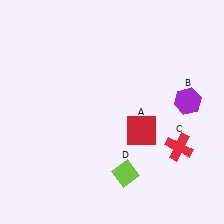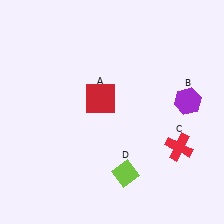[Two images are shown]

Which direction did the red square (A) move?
The red square (A) moved left.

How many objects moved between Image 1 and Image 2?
1 object moved between the two images.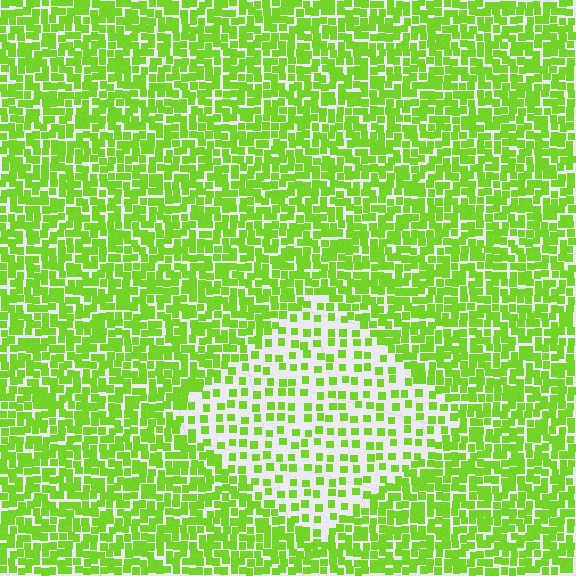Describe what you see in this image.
The image contains small lime elements arranged at two different densities. A diamond-shaped region is visible where the elements are less densely packed than the surrounding area.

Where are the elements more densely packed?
The elements are more densely packed outside the diamond boundary.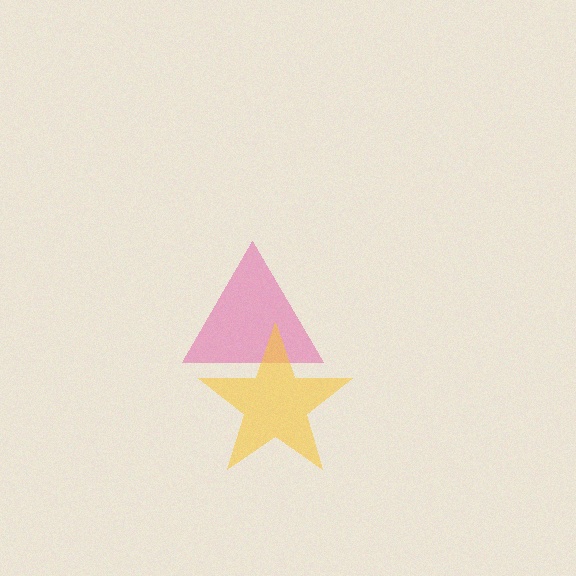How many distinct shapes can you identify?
There are 2 distinct shapes: a pink triangle, a yellow star.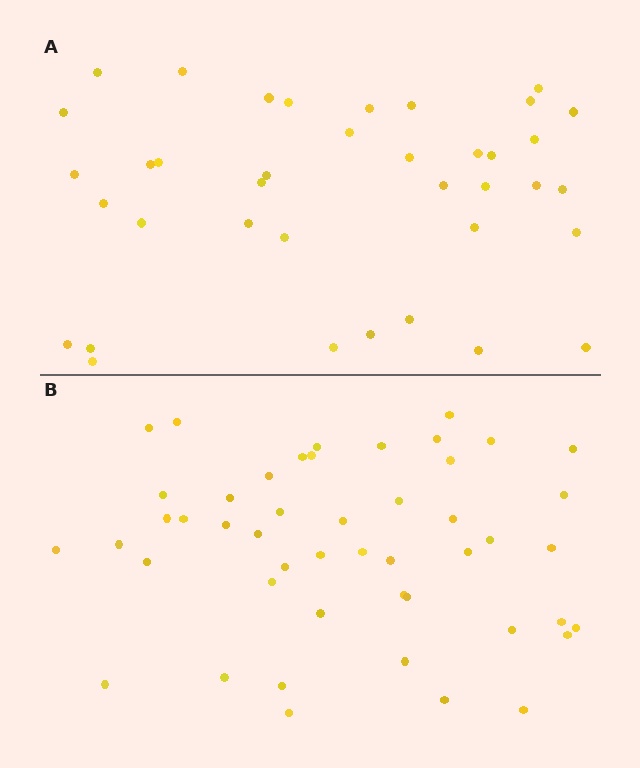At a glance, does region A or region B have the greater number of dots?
Region B (the bottom region) has more dots.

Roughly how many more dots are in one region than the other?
Region B has roughly 10 or so more dots than region A.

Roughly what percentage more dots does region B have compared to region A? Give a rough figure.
About 25% more.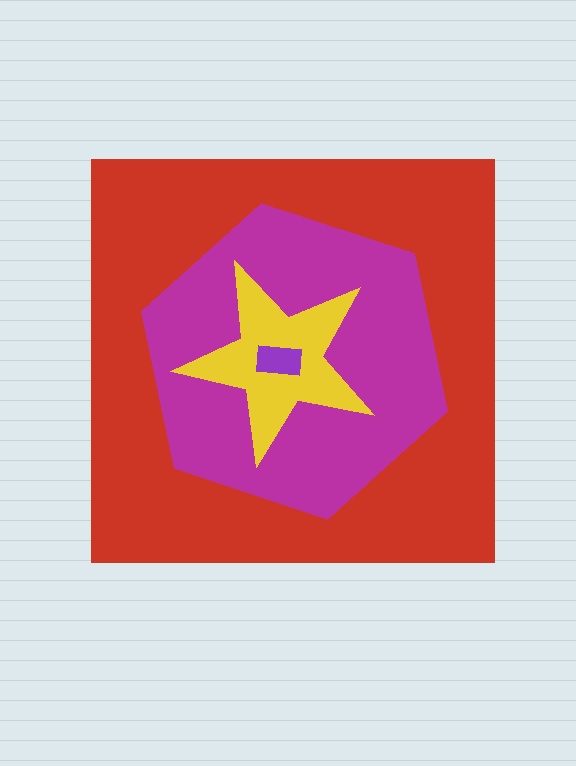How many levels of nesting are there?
4.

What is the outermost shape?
The red square.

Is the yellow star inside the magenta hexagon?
Yes.